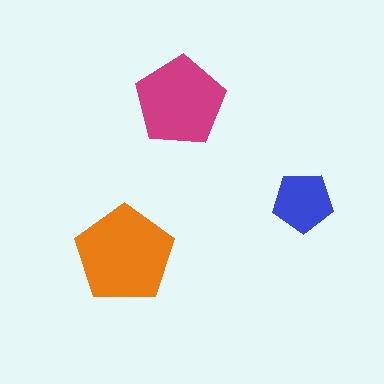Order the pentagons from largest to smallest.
the orange one, the magenta one, the blue one.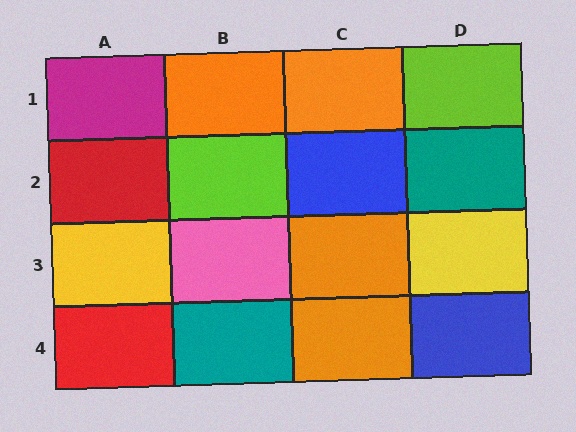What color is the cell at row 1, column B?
Orange.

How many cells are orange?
4 cells are orange.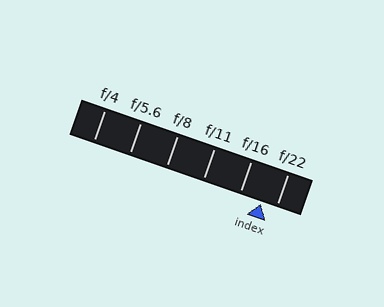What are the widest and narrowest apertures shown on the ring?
The widest aperture shown is f/4 and the narrowest is f/22.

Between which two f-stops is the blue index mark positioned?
The index mark is between f/16 and f/22.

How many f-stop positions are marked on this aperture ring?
There are 6 f-stop positions marked.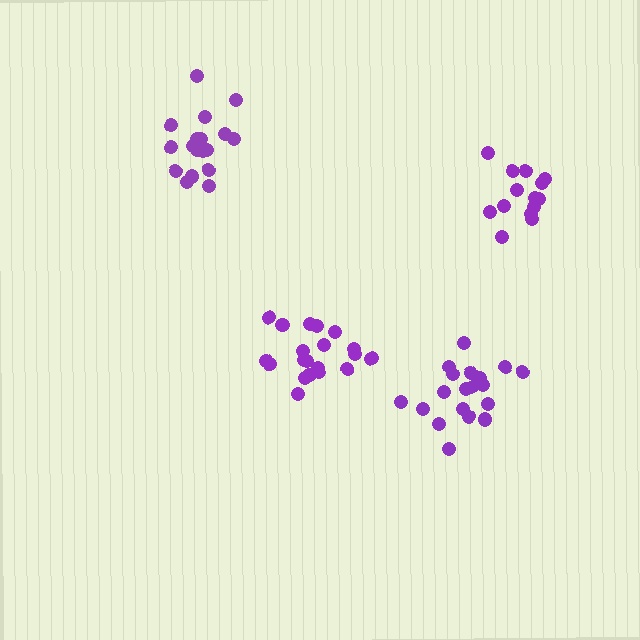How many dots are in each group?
Group 1: 19 dots, Group 2: 20 dots, Group 3: 20 dots, Group 4: 14 dots (73 total).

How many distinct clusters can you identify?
There are 4 distinct clusters.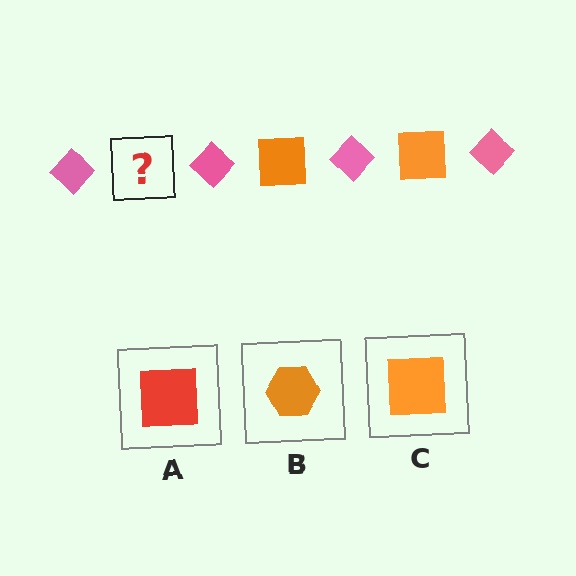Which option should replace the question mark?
Option C.